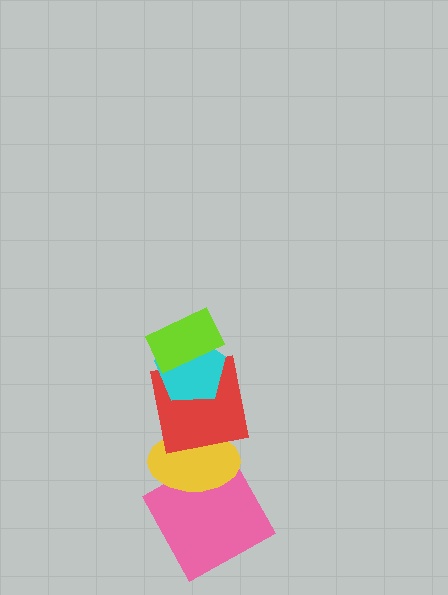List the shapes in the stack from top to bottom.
From top to bottom: the lime rectangle, the cyan pentagon, the red square, the yellow ellipse, the pink square.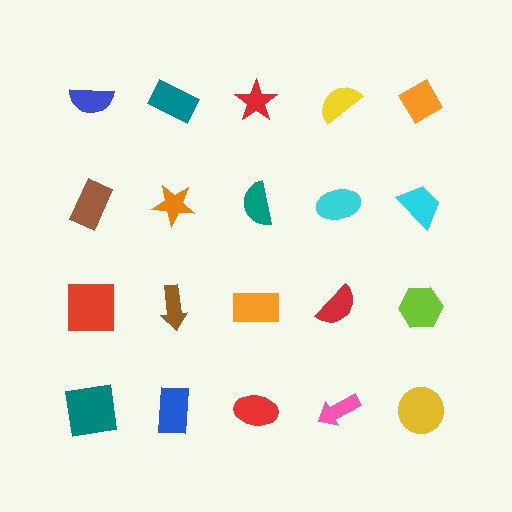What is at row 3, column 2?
A brown arrow.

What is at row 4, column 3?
A red ellipse.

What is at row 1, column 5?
An orange diamond.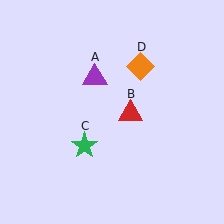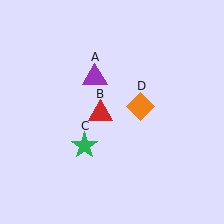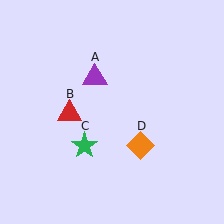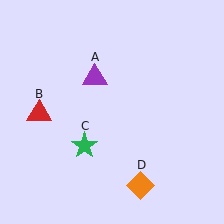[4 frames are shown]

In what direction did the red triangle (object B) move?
The red triangle (object B) moved left.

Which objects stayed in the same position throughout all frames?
Purple triangle (object A) and green star (object C) remained stationary.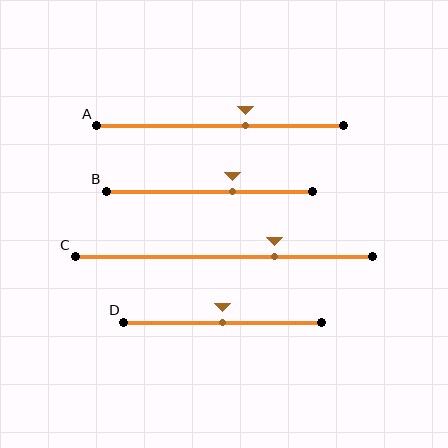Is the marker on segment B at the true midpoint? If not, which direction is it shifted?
No, the marker on segment B is shifted to the right by about 11% of the segment length.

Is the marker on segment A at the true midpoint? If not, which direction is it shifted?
No, the marker on segment A is shifted to the right by about 10% of the segment length.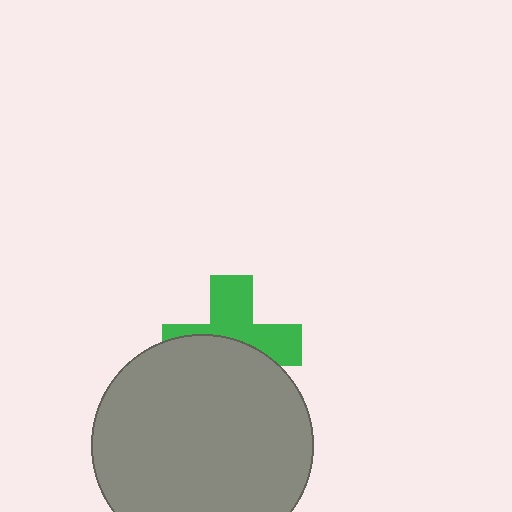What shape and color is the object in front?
The object in front is a gray circle.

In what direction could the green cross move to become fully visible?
The green cross could move up. That would shift it out from behind the gray circle entirely.